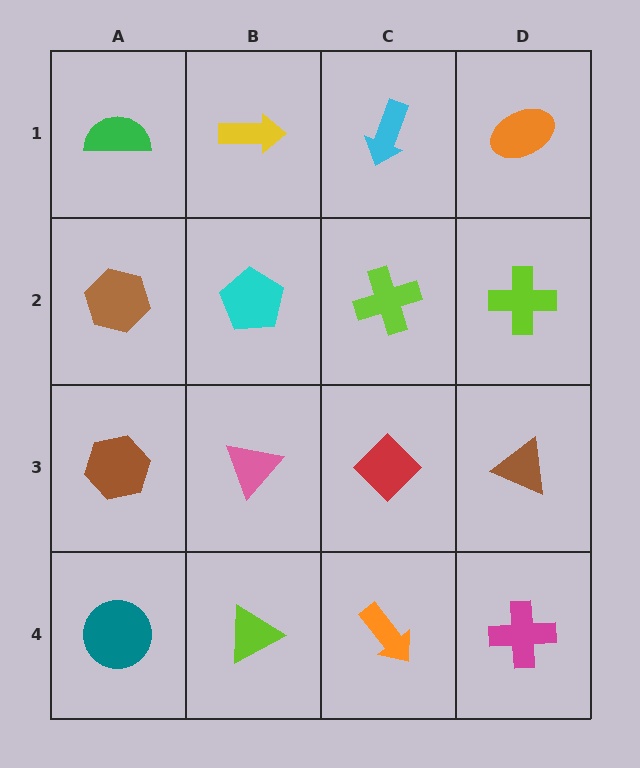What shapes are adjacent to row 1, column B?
A cyan pentagon (row 2, column B), a green semicircle (row 1, column A), a cyan arrow (row 1, column C).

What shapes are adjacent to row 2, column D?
An orange ellipse (row 1, column D), a brown triangle (row 3, column D), a lime cross (row 2, column C).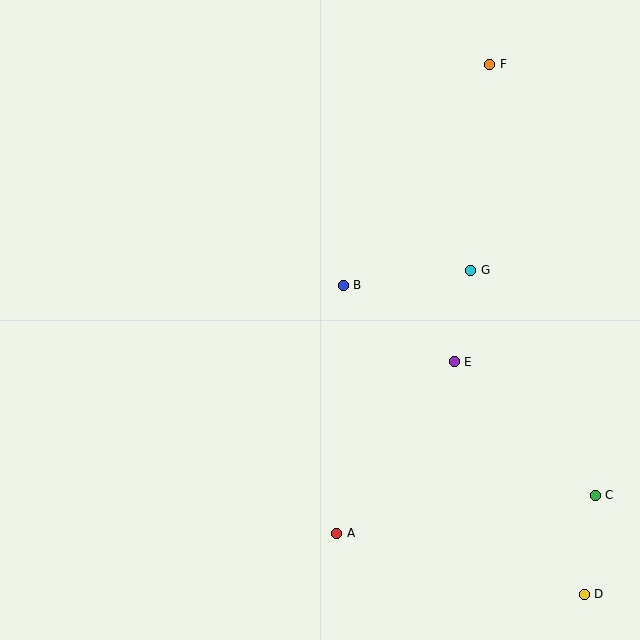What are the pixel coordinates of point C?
Point C is at (595, 495).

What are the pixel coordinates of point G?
Point G is at (471, 270).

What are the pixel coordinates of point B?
Point B is at (343, 285).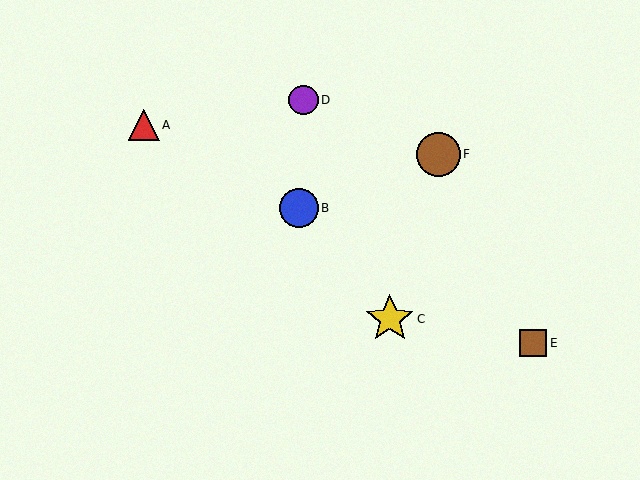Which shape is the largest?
The yellow star (labeled C) is the largest.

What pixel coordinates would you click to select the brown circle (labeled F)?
Click at (439, 154) to select the brown circle F.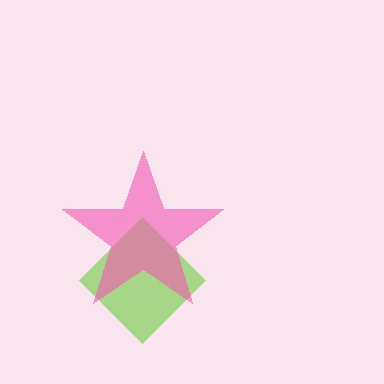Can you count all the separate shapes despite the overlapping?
Yes, there are 2 separate shapes.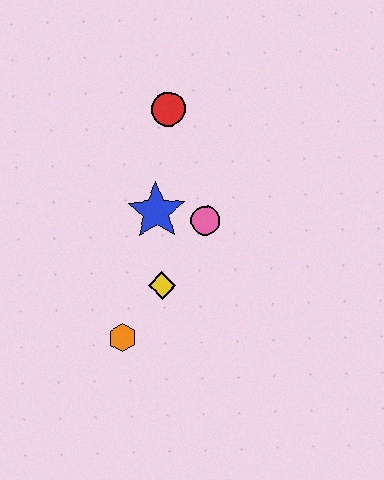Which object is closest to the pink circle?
The blue star is closest to the pink circle.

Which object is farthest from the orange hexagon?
The red circle is farthest from the orange hexagon.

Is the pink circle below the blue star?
Yes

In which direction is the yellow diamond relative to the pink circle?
The yellow diamond is below the pink circle.